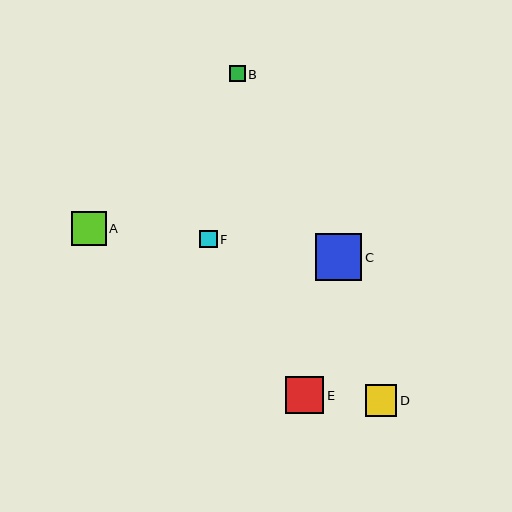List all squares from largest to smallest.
From largest to smallest: C, E, A, D, F, B.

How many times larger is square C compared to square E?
Square C is approximately 1.2 times the size of square E.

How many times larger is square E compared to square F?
Square E is approximately 2.2 times the size of square F.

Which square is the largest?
Square C is the largest with a size of approximately 47 pixels.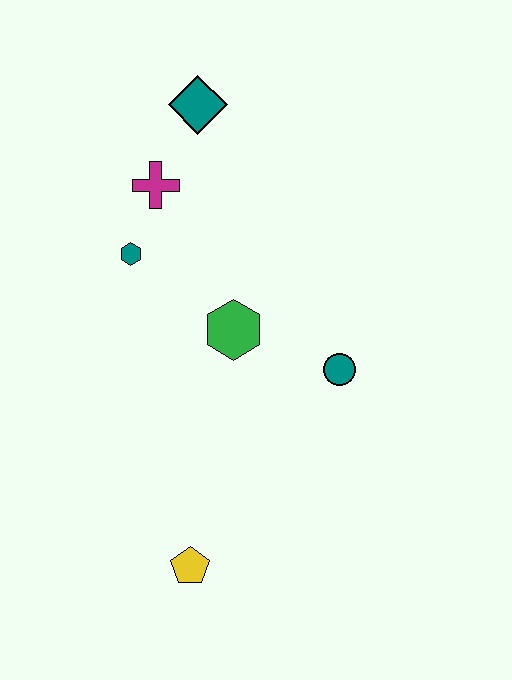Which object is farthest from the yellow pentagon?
The teal diamond is farthest from the yellow pentagon.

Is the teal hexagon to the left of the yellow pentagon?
Yes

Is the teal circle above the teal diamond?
No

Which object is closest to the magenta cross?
The teal hexagon is closest to the magenta cross.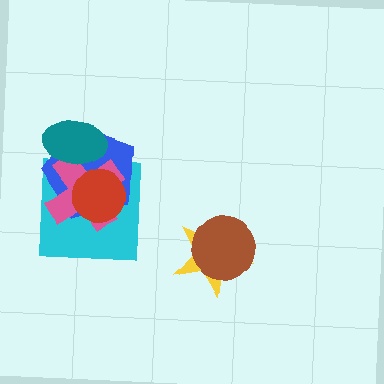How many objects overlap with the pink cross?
4 objects overlap with the pink cross.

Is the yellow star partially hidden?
Yes, it is partially covered by another shape.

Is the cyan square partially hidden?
Yes, it is partially covered by another shape.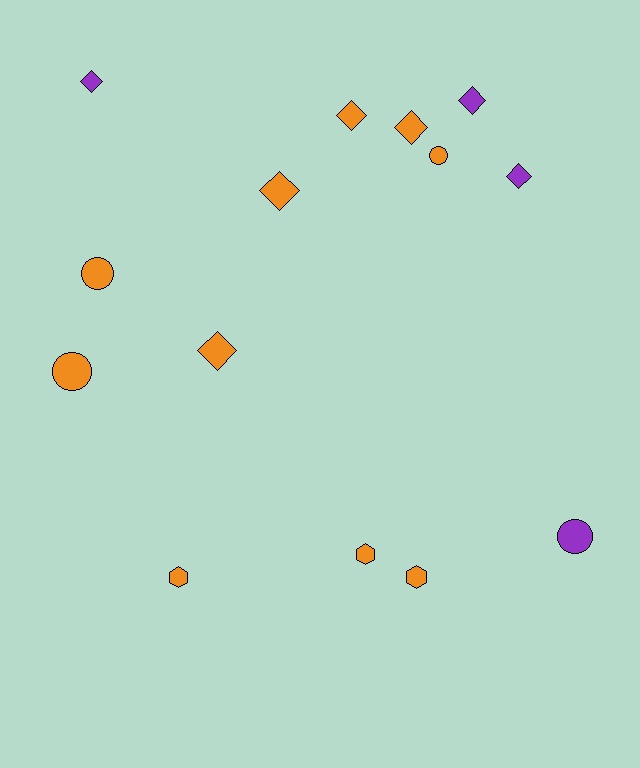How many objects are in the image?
There are 14 objects.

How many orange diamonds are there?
There are 4 orange diamonds.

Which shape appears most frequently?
Diamond, with 7 objects.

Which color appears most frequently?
Orange, with 10 objects.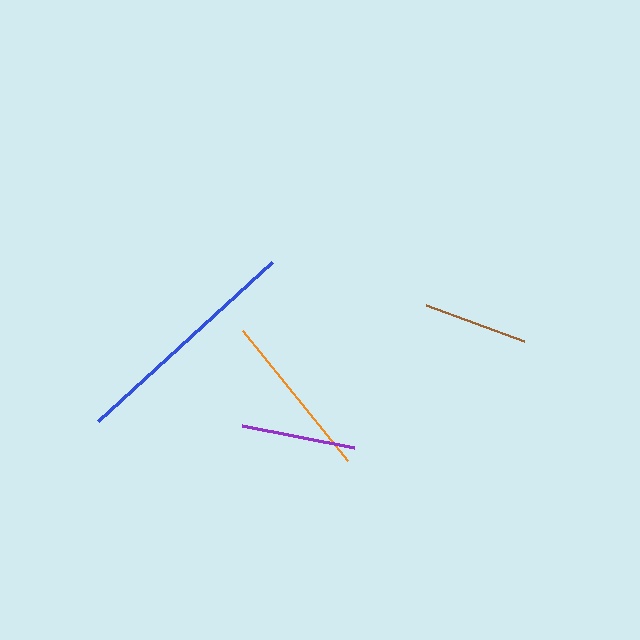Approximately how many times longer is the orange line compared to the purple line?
The orange line is approximately 1.5 times the length of the purple line.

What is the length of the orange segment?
The orange segment is approximately 167 pixels long.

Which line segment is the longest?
The blue line is the longest at approximately 236 pixels.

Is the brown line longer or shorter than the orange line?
The orange line is longer than the brown line.